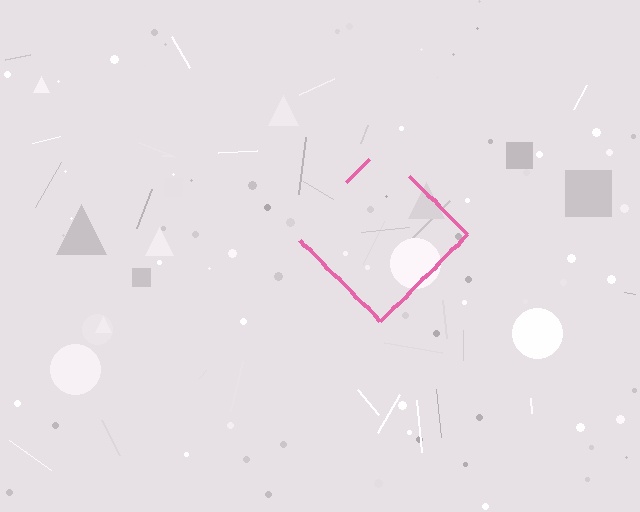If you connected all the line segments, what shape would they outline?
They would outline a diamond.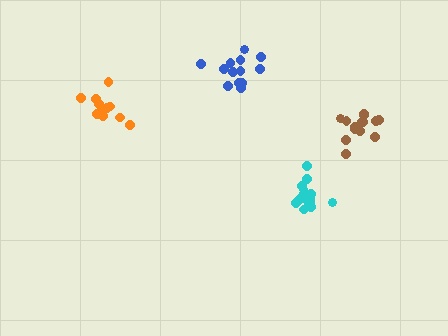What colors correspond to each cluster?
The clusters are colored: blue, orange, brown, cyan.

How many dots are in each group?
Group 1: 13 dots, Group 2: 11 dots, Group 3: 14 dots, Group 4: 16 dots (54 total).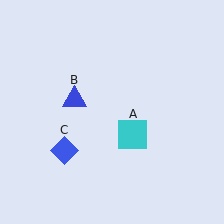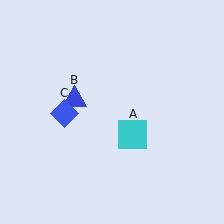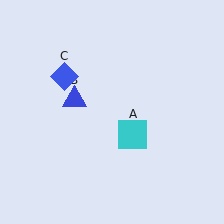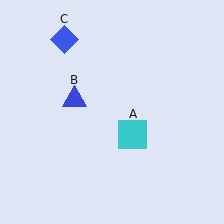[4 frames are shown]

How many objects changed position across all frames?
1 object changed position: blue diamond (object C).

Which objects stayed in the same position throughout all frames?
Cyan square (object A) and blue triangle (object B) remained stationary.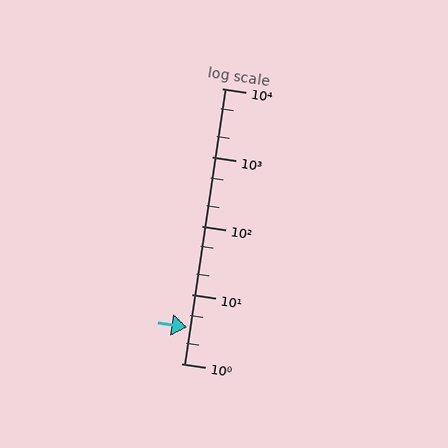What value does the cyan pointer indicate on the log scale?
The pointer indicates approximately 3.3.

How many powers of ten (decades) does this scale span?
The scale spans 4 decades, from 1 to 10000.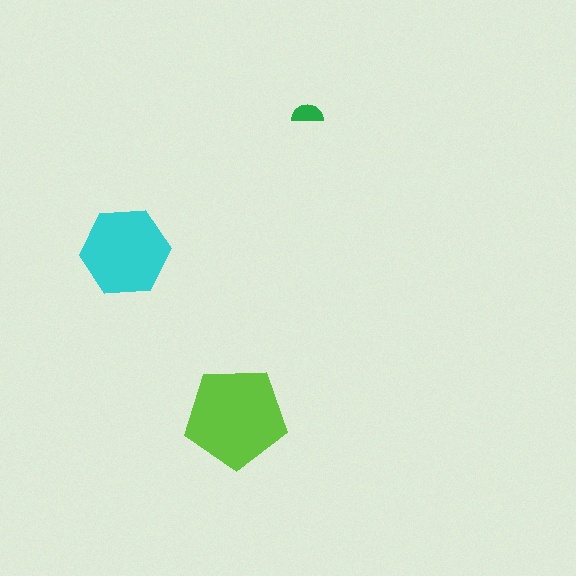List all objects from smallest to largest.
The green semicircle, the cyan hexagon, the lime pentagon.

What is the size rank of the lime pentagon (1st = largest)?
1st.